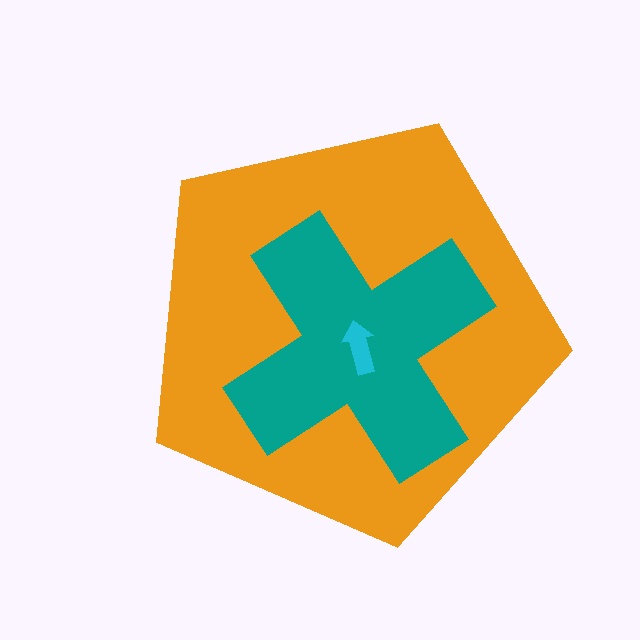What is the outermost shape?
The orange pentagon.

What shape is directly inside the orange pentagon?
The teal cross.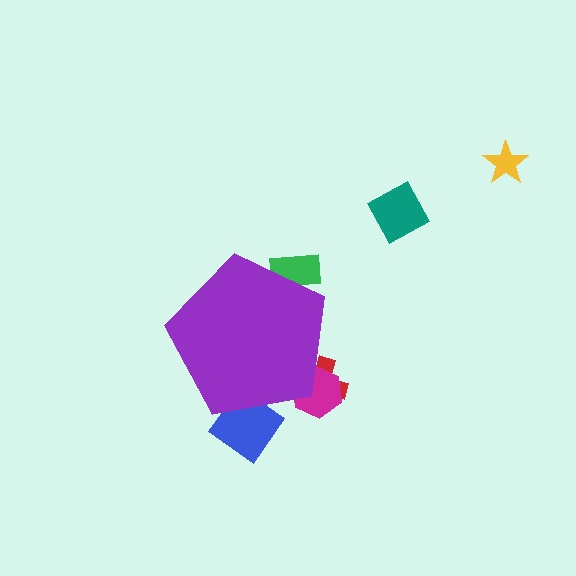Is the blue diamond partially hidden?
Yes, the blue diamond is partially hidden behind the purple pentagon.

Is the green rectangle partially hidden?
Yes, the green rectangle is partially hidden behind the purple pentagon.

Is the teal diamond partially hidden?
No, the teal diamond is fully visible.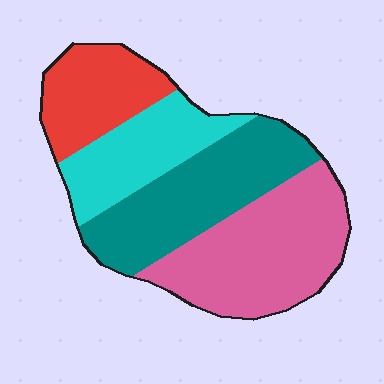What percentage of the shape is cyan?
Cyan covers around 20% of the shape.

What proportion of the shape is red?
Red covers roughly 20% of the shape.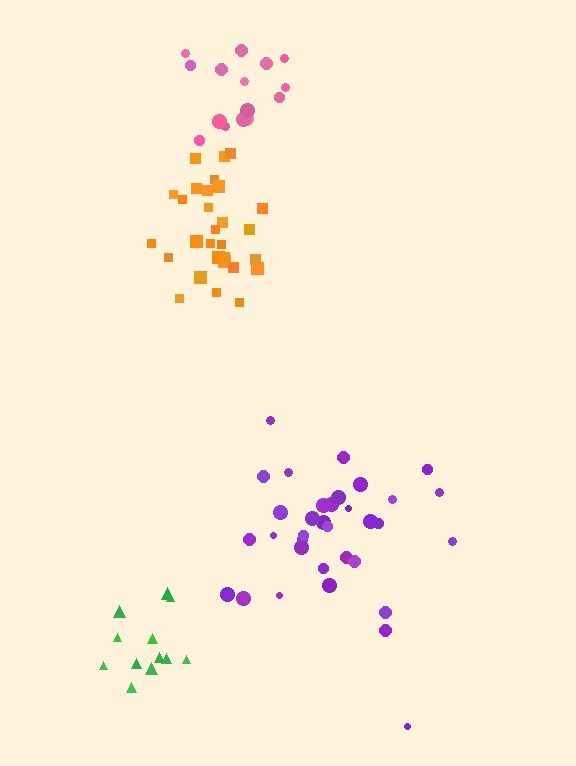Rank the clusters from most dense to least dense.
pink, orange, green, purple.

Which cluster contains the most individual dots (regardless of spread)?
Purple (34).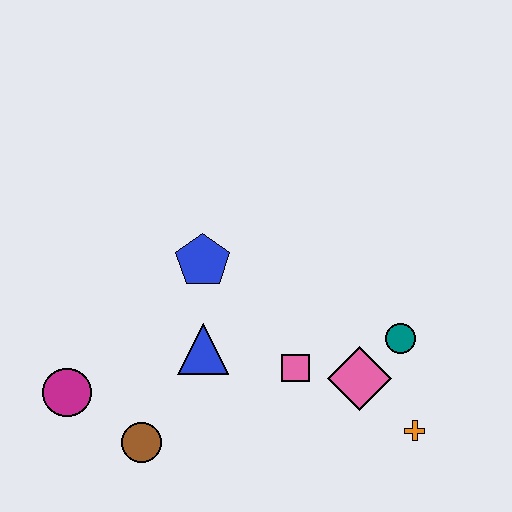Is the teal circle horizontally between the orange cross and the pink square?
Yes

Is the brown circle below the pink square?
Yes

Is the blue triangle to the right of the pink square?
No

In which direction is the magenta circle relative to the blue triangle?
The magenta circle is to the left of the blue triangle.